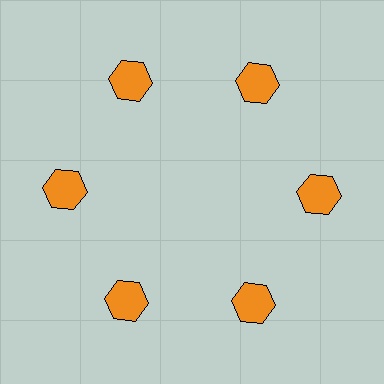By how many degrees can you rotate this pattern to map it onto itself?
The pattern maps onto itself every 60 degrees of rotation.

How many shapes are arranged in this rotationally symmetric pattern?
There are 6 shapes, arranged in 6 groups of 1.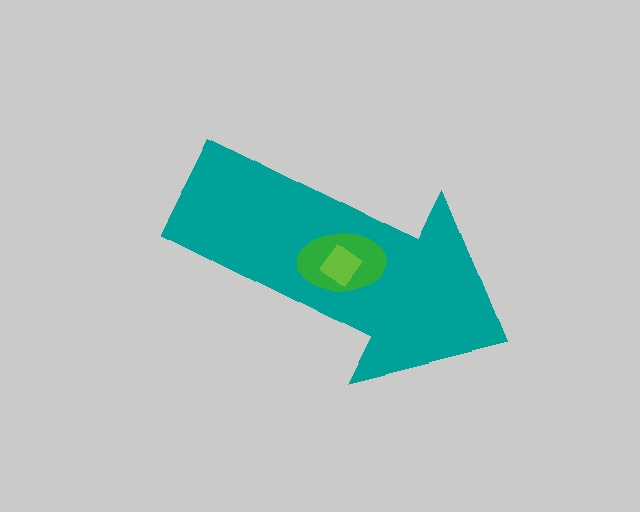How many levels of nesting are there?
3.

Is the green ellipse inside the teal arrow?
Yes.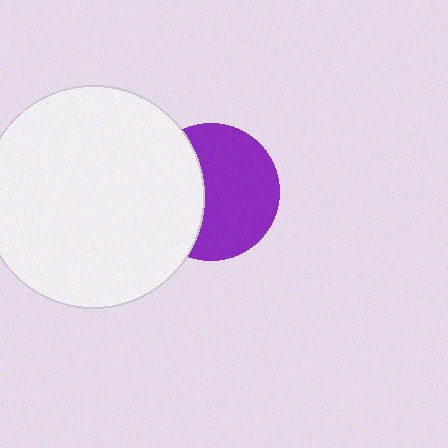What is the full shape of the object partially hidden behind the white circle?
The partially hidden object is a purple circle.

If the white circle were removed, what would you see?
You would see the complete purple circle.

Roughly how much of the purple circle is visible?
About half of it is visible (roughly 62%).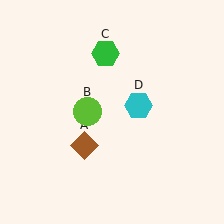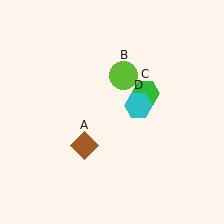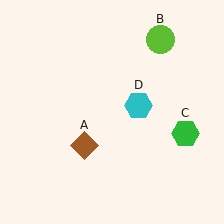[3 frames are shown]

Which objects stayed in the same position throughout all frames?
Brown diamond (object A) and cyan hexagon (object D) remained stationary.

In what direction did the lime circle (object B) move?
The lime circle (object B) moved up and to the right.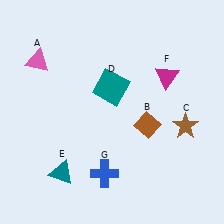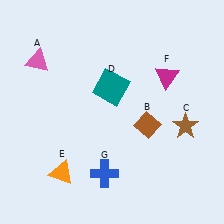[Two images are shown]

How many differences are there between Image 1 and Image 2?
There is 1 difference between the two images.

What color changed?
The triangle (E) changed from teal in Image 1 to orange in Image 2.